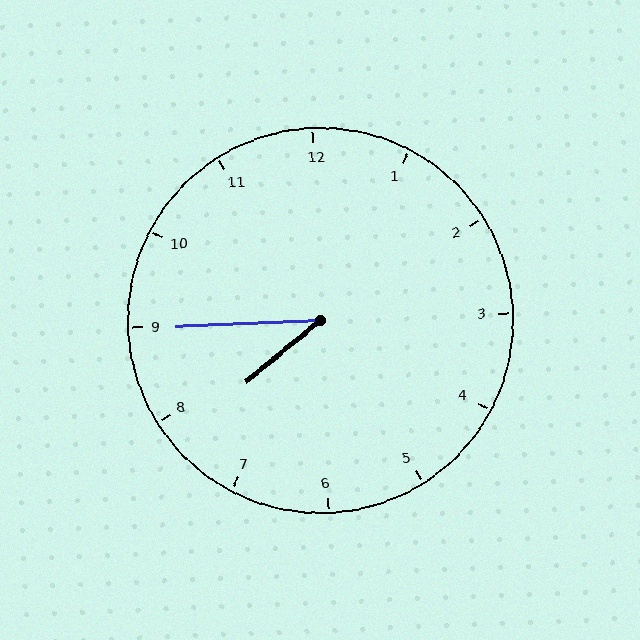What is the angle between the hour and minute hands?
Approximately 38 degrees.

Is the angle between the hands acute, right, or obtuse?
It is acute.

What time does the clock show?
7:45.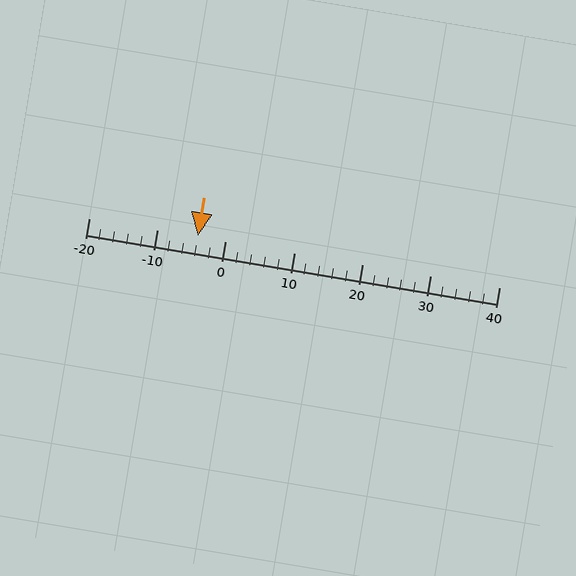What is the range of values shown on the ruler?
The ruler shows values from -20 to 40.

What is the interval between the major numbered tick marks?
The major tick marks are spaced 10 units apart.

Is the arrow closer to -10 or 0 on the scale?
The arrow is closer to 0.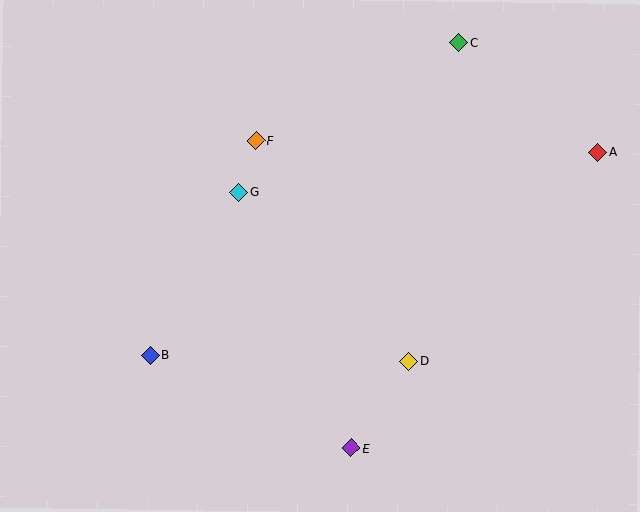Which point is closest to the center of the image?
Point G at (239, 192) is closest to the center.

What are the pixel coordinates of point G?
Point G is at (239, 192).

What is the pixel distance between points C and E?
The distance between C and E is 420 pixels.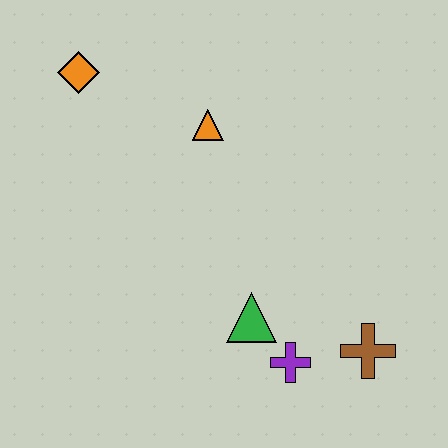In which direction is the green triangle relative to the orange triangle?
The green triangle is below the orange triangle.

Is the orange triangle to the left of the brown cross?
Yes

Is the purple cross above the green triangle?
No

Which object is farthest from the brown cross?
The orange diamond is farthest from the brown cross.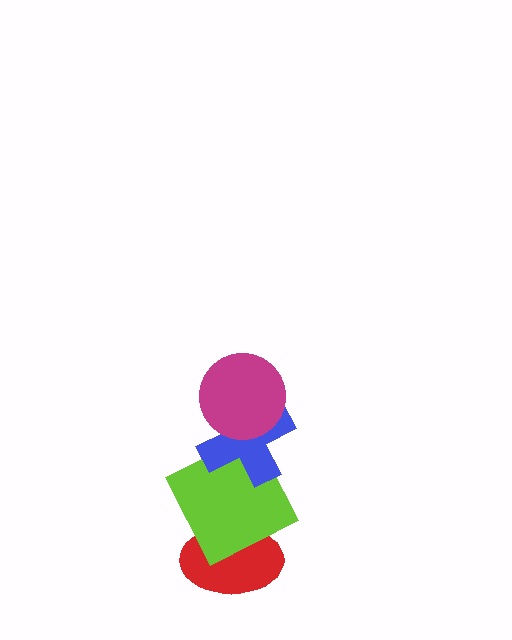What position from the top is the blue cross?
The blue cross is 2nd from the top.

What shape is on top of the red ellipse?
The lime square is on top of the red ellipse.